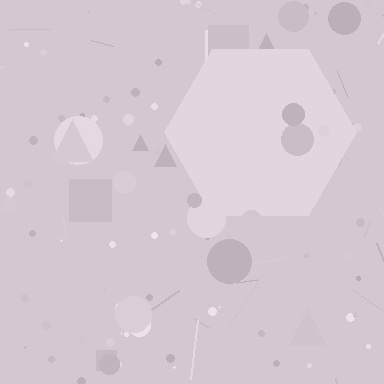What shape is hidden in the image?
A hexagon is hidden in the image.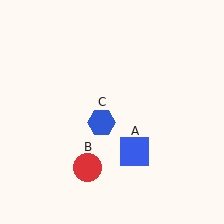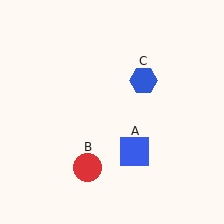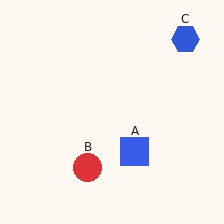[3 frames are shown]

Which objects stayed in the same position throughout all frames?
Blue square (object A) and red circle (object B) remained stationary.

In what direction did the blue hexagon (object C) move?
The blue hexagon (object C) moved up and to the right.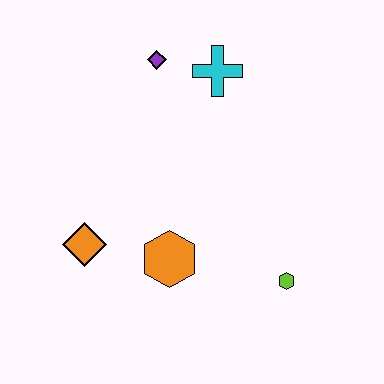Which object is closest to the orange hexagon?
The orange diamond is closest to the orange hexagon.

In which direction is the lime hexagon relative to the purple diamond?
The lime hexagon is below the purple diamond.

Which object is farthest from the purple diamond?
The lime hexagon is farthest from the purple diamond.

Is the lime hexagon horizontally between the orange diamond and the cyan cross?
No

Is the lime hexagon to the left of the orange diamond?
No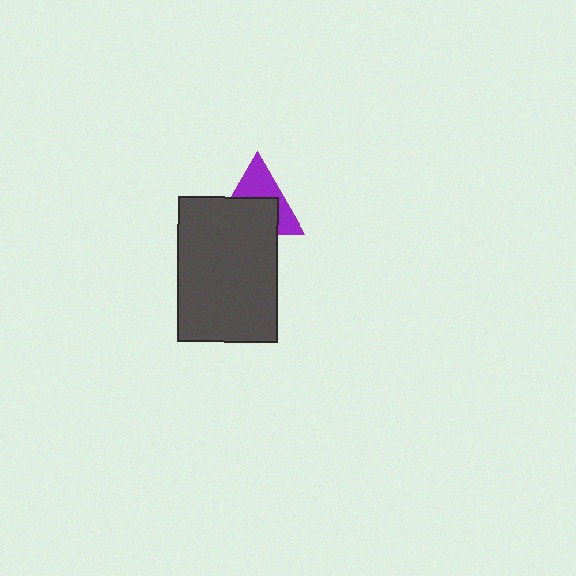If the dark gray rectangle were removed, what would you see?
You would see the complete purple triangle.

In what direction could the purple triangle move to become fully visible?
The purple triangle could move up. That would shift it out from behind the dark gray rectangle entirely.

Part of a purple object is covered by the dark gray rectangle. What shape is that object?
It is a triangle.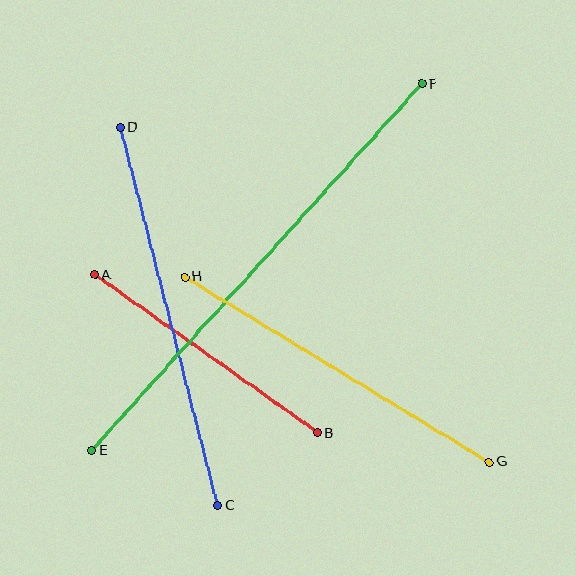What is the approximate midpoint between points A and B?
The midpoint is at approximately (206, 354) pixels.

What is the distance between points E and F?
The distance is approximately 493 pixels.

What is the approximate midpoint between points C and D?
The midpoint is at approximately (169, 316) pixels.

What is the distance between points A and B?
The distance is approximately 273 pixels.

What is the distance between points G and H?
The distance is approximately 356 pixels.